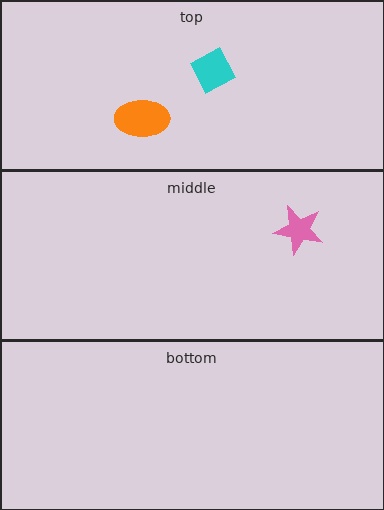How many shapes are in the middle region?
1.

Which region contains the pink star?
The middle region.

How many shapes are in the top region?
2.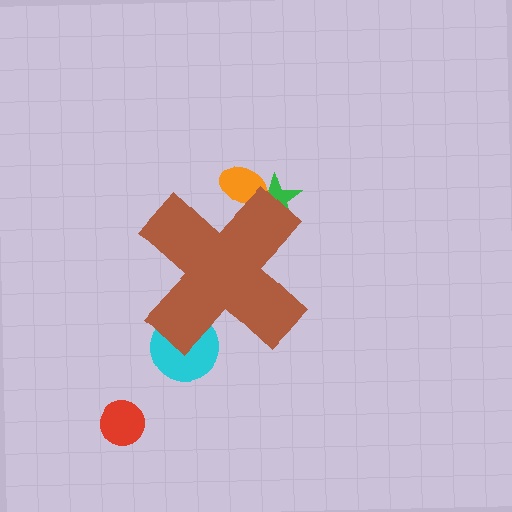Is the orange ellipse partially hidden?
Yes, the orange ellipse is partially hidden behind the brown cross.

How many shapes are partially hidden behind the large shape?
3 shapes are partially hidden.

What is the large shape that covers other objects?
A brown cross.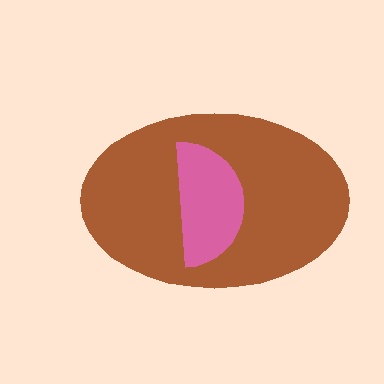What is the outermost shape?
The brown ellipse.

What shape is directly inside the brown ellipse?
The pink semicircle.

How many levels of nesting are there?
2.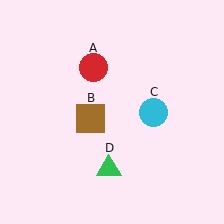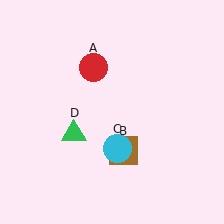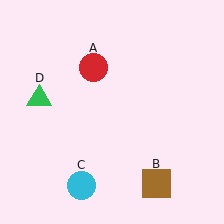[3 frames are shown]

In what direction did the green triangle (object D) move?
The green triangle (object D) moved up and to the left.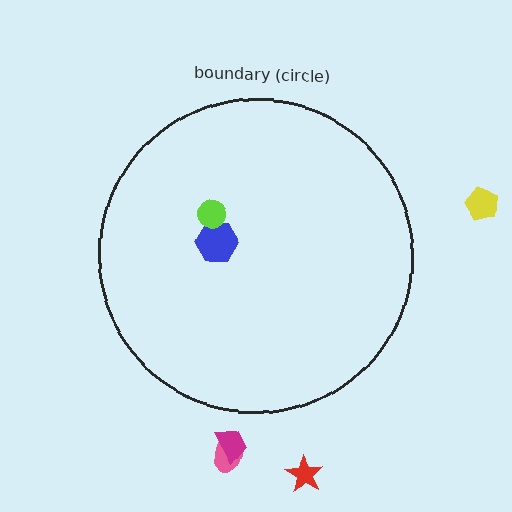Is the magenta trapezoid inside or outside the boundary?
Outside.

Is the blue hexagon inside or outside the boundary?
Inside.